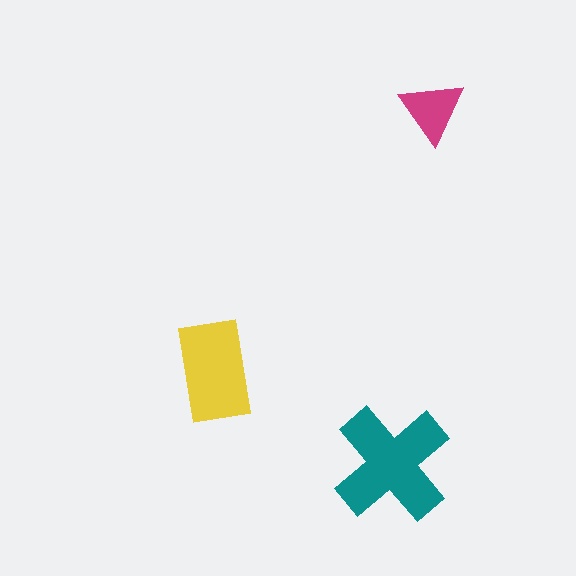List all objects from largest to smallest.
The teal cross, the yellow rectangle, the magenta triangle.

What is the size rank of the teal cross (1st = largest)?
1st.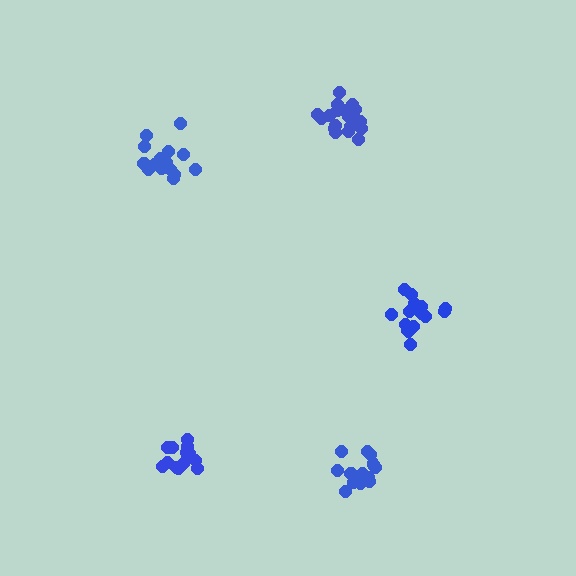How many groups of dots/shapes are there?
There are 5 groups.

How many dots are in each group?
Group 1: 20 dots, Group 2: 18 dots, Group 3: 15 dots, Group 4: 15 dots, Group 5: 19 dots (87 total).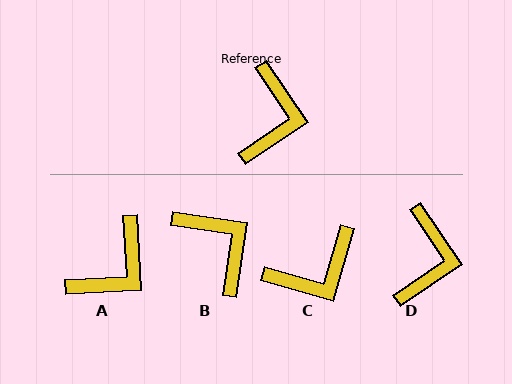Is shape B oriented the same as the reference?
No, it is off by about 48 degrees.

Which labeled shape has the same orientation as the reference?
D.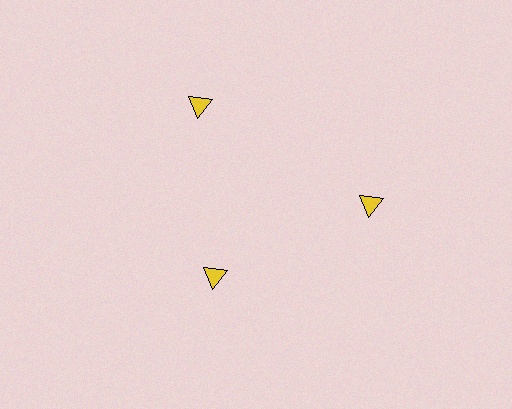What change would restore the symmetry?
The symmetry would be restored by moving it outward, back onto the ring so that all 3 triangles sit at equal angles and equal distance from the center.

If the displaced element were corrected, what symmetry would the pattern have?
It would have 3-fold rotational symmetry — the pattern would map onto itself every 120 degrees.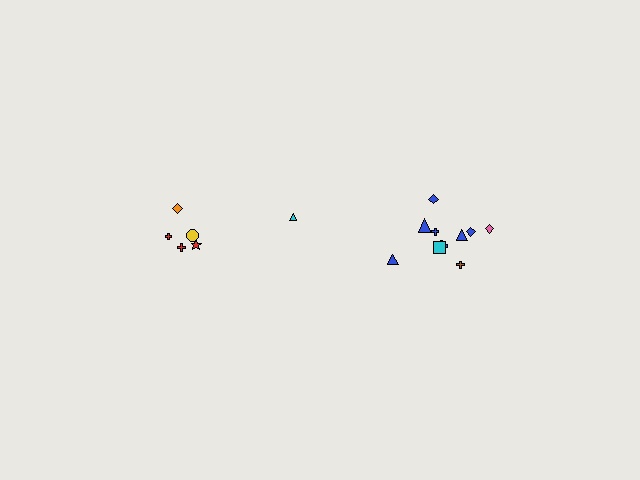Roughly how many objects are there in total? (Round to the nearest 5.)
Roughly 15 objects in total.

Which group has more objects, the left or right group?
The right group.